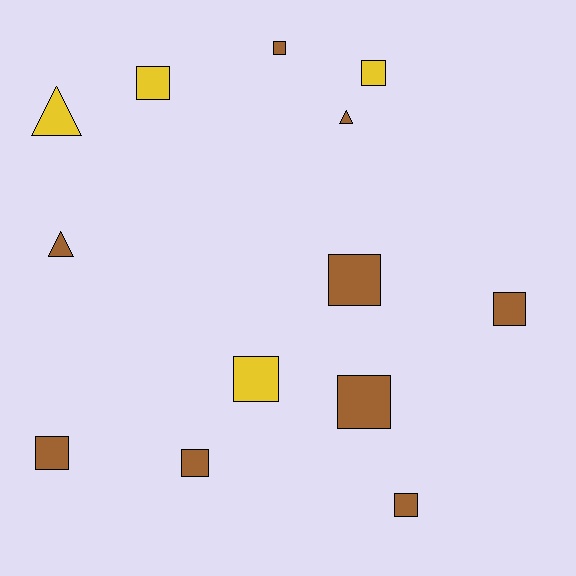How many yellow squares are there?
There are 3 yellow squares.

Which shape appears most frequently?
Square, with 10 objects.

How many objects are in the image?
There are 13 objects.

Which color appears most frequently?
Brown, with 9 objects.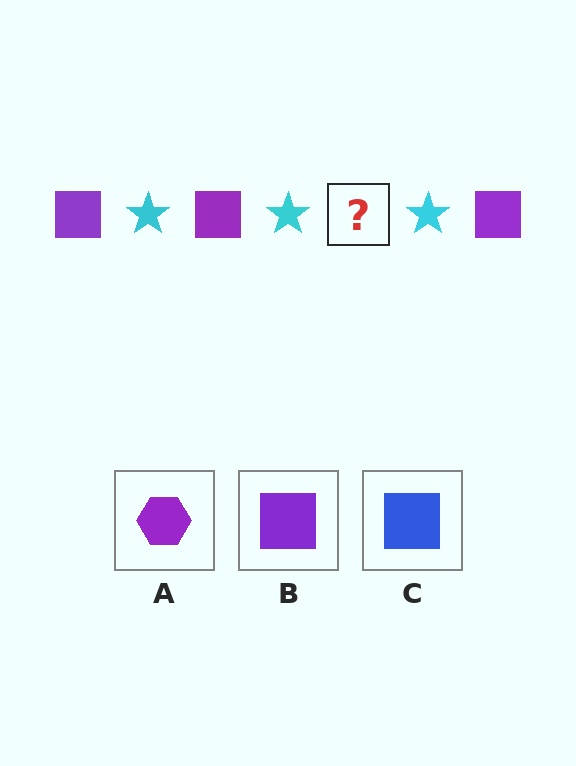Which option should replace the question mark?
Option B.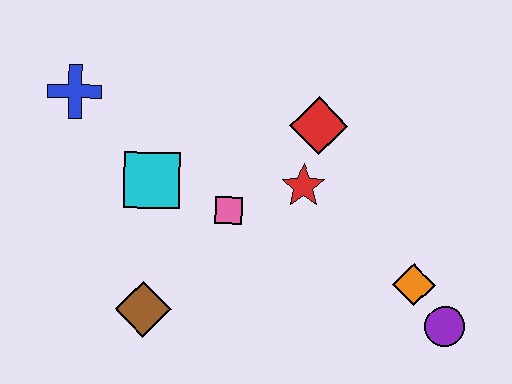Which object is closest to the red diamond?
The red star is closest to the red diamond.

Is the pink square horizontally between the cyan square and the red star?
Yes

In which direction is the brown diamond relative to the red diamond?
The brown diamond is below the red diamond.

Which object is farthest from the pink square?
The purple circle is farthest from the pink square.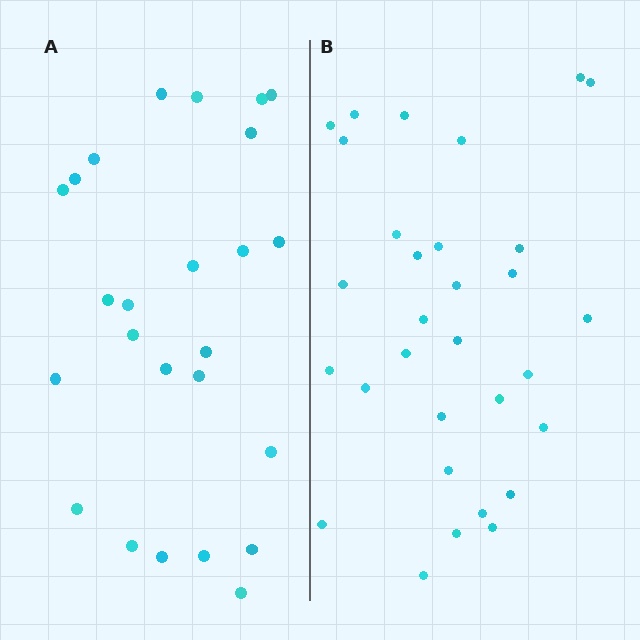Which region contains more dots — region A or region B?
Region B (the right region) has more dots.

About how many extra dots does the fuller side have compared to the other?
Region B has about 6 more dots than region A.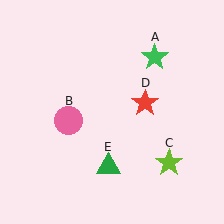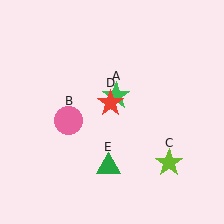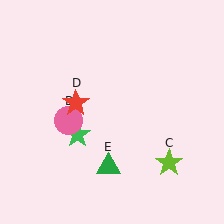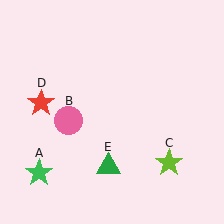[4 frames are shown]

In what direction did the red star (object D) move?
The red star (object D) moved left.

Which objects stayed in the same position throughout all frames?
Pink circle (object B) and lime star (object C) and green triangle (object E) remained stationary.